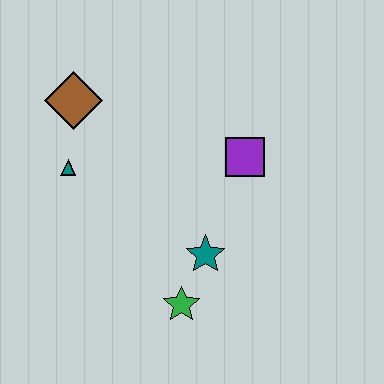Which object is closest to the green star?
The teal star is closest to the green star.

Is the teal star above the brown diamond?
No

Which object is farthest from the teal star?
The brown diamond is farthest from the teal star.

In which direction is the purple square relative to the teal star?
The purple square is above the teal star.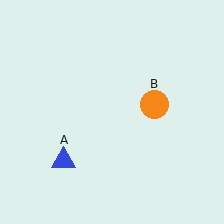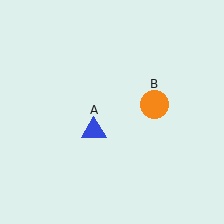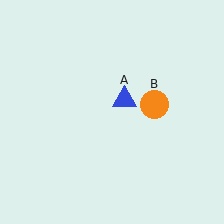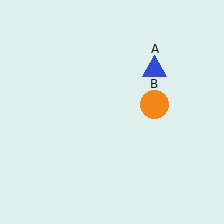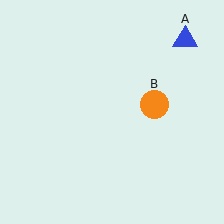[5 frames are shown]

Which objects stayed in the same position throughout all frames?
Orange circle (object B) remained stationary.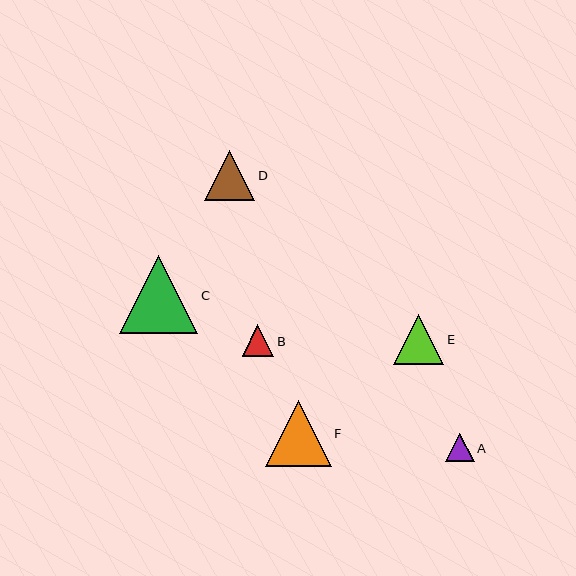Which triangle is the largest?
Triangle C is the largest with a size of approximately 78 pixels.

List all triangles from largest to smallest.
From largest to smallest: C, F, E, D, B, A.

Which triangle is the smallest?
Triangle A is the smallest with a size of approximately 29 pixels.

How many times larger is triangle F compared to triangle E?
Triangle F is approximately 1.3 times the size of triangle E.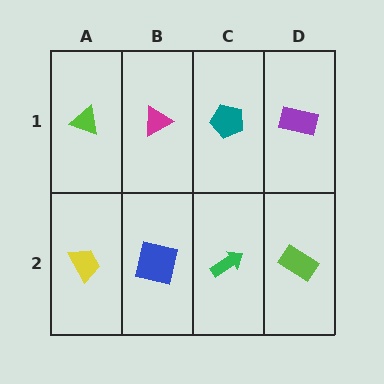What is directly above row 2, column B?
A magenta triangle.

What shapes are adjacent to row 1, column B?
A blue square (row 2, column B), a lime triangle (row 1, column A), a teal pentagon (row 1, column C).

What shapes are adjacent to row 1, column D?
A lime rectangle (row 2, column D), a teal pentagon (row 1, column C).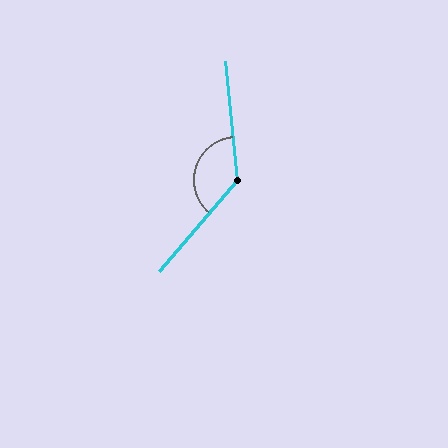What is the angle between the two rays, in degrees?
Approximately 134 degrees.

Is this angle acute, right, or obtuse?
It is obtuse.